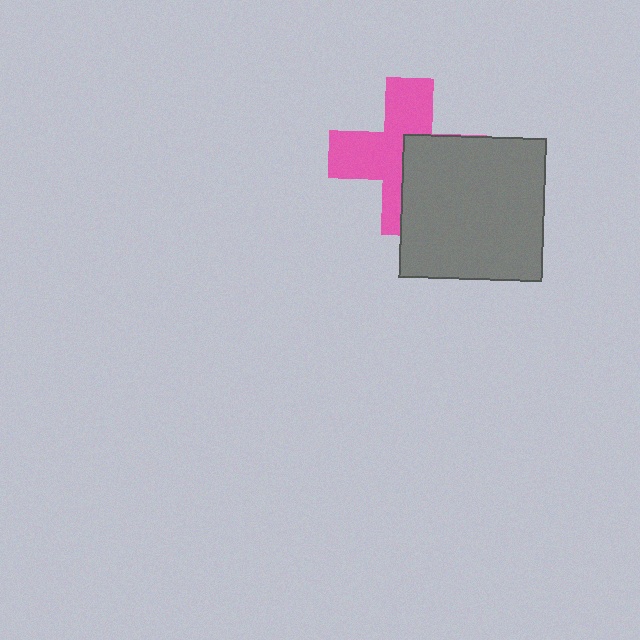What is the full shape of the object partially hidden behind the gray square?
The partially hidden object is a pink cross.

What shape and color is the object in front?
The object in front is a gray square.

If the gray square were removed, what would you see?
You would see the complete pink cross.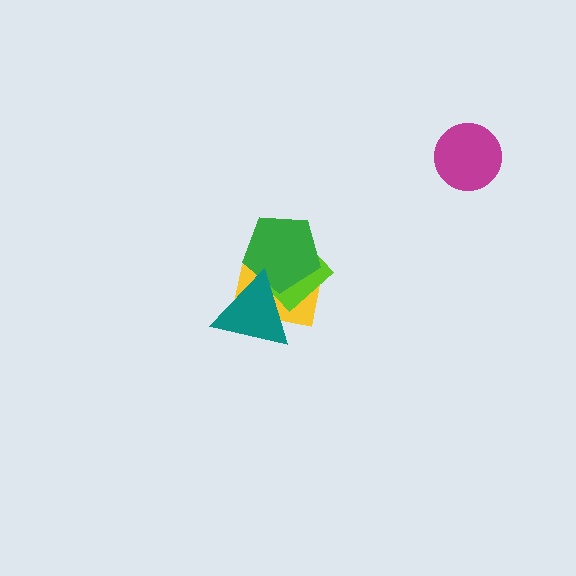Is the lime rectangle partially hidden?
Yes, it is partially covered by another shape.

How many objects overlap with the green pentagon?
3 objects overlap with the green pentagon.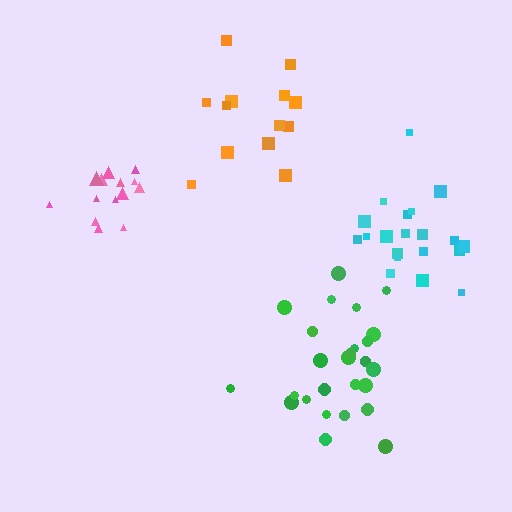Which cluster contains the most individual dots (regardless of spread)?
Green (26).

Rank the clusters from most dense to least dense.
cyan, green, pink, orange.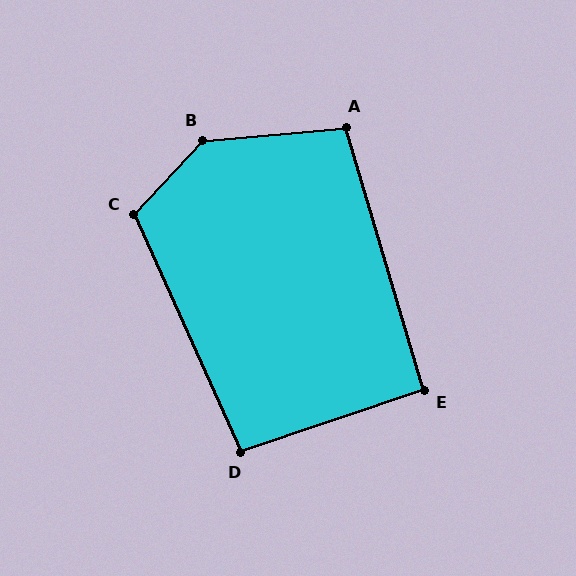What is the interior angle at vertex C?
Approximately 113 degrees (obtuse).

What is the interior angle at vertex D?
Approximately 96 degrees (obtuse).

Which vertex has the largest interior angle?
B, at approximately 138 degrees.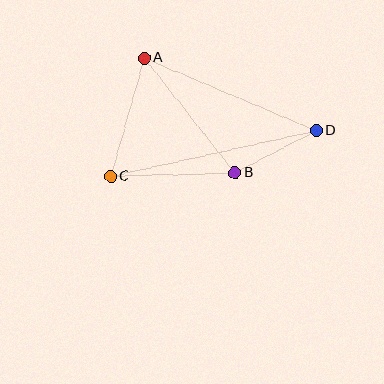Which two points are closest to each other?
Points B and D are closest to each other.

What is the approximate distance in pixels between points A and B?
The distance between A and B is approximately 146 pixels.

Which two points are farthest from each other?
Points C and D are farthest from each other.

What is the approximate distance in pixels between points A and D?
The distance between A and D is approximately 186 pixels.